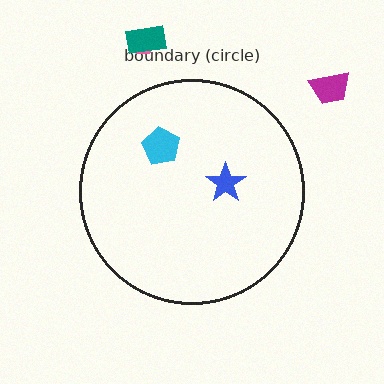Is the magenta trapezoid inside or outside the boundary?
Outside.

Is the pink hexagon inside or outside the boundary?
Outside.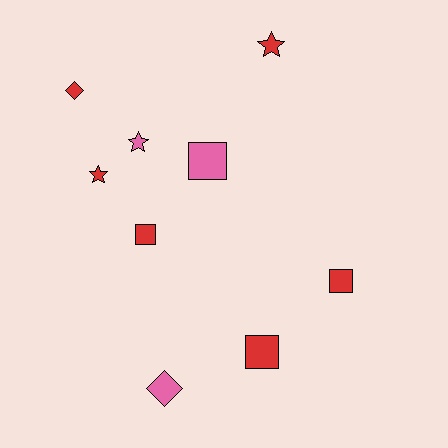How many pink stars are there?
There is 1 pink star.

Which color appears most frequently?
Red, with 6 objects.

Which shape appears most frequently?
Square, with 4 objects.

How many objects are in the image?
There are 9 objects.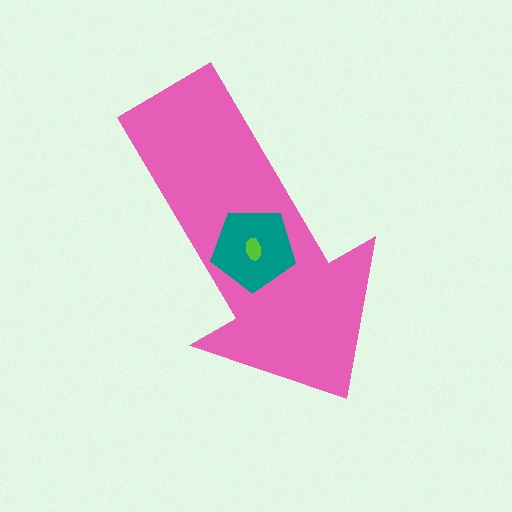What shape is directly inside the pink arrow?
The teal pentagon.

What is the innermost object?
The lime ellipse.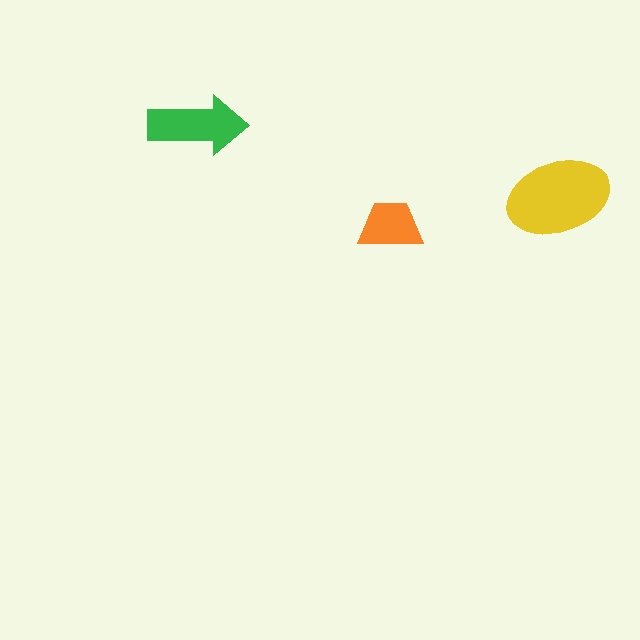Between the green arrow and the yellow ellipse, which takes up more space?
The yellow ellipse.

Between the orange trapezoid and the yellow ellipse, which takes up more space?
The yellow ellipse.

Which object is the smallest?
The orange trapezoid.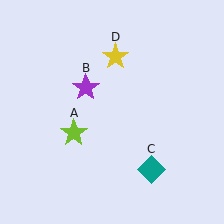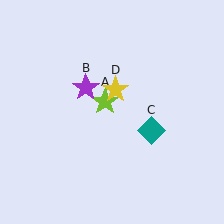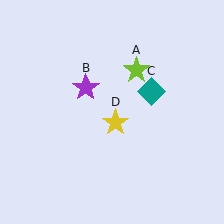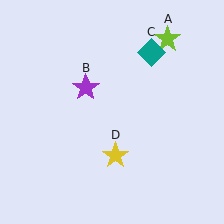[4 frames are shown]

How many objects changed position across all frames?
3 objects changed position: lime star (object A), teal diamond (object C), yellow star (object D).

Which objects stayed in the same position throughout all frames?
Purple star (object B) remained stationary.